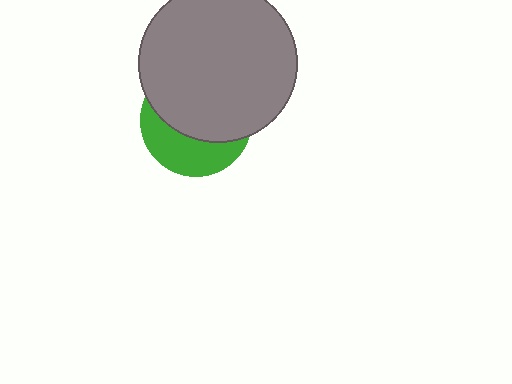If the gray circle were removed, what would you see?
You would see the complete green circle.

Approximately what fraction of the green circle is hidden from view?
Roughly 63% of the green circle is hidden behind the gray circle.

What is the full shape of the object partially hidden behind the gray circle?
The partially hidden object is a green circle.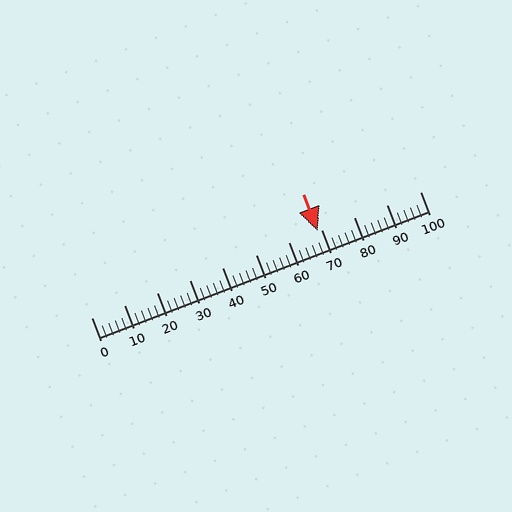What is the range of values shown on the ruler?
The ruler shows values from 0 to 100.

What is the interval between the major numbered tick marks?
The major tick marks are spaced 10 units apart.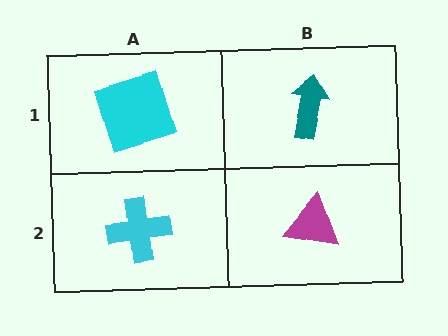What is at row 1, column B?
A teal arrow.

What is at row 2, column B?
A magenta triangle.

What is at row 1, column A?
A cyan square.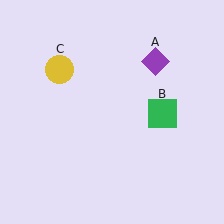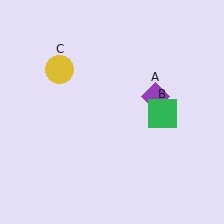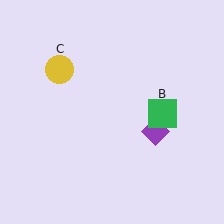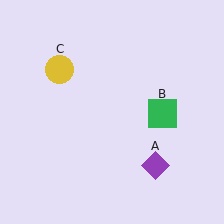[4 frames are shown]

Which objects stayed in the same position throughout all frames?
Green square (object B) and yellow circle (object C) remained stationary.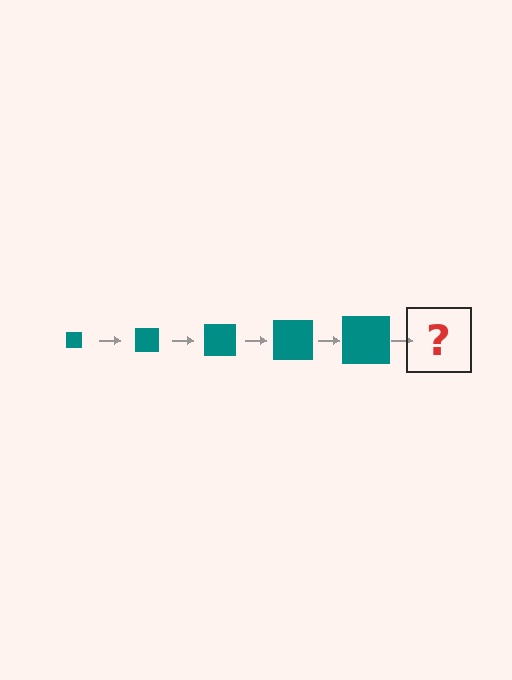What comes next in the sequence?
The next element should be a teal square, larger than the previous one.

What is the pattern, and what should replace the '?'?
The pattern is that the square gets progressively larger each step. The '?' should be a teal square, larger than the previous one.